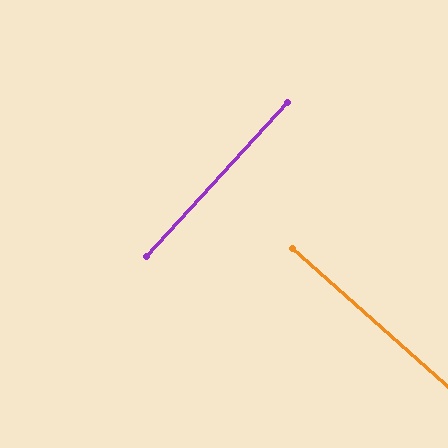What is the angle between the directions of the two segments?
Approximately 89 degrees.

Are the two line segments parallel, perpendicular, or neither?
Perpendicular — they meet at approximately 89°.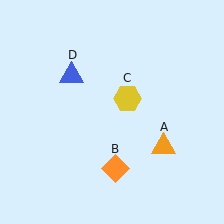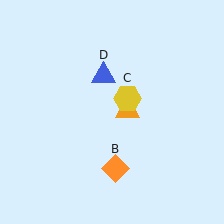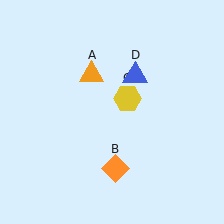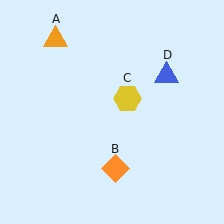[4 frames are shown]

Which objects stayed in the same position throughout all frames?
Orange diamond (object B) and yellow hexagon (object C) remained stationary.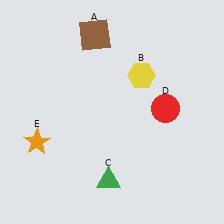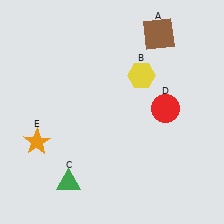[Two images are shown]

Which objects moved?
The objects that moved are: the brown square (A), the green triangle (C).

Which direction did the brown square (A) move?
The brown square (A) moved right.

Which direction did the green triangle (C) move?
The green triangle (C) moved left.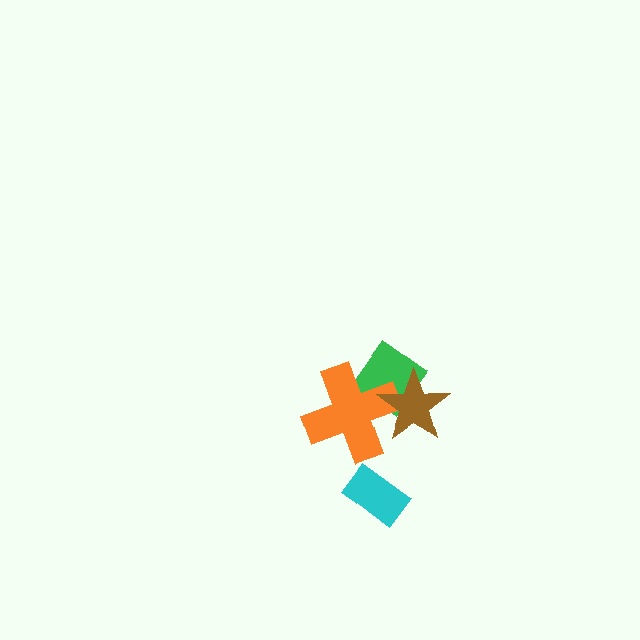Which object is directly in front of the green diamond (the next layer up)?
The orange cross is directly in front of the green diamond.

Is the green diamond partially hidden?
Yes, it is partially covered by another shape.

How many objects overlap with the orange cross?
2 objects overlap with the orange cross.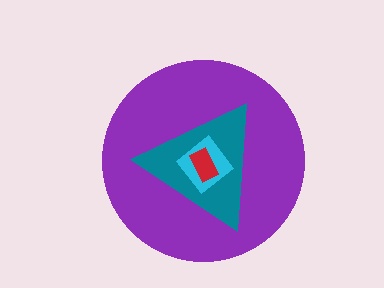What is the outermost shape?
The purple circle.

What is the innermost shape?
The red rectangle.